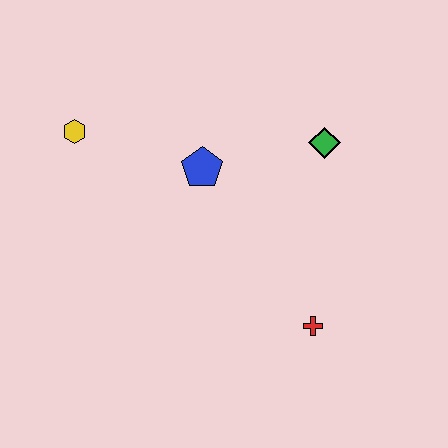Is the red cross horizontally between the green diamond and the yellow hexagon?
Yes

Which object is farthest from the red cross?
The yellow hexagon is farthest from the red cross.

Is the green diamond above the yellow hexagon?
No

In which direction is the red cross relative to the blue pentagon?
The red cross is below the blue pentagon.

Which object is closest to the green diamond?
The blue pentagon is closest to the green diamond.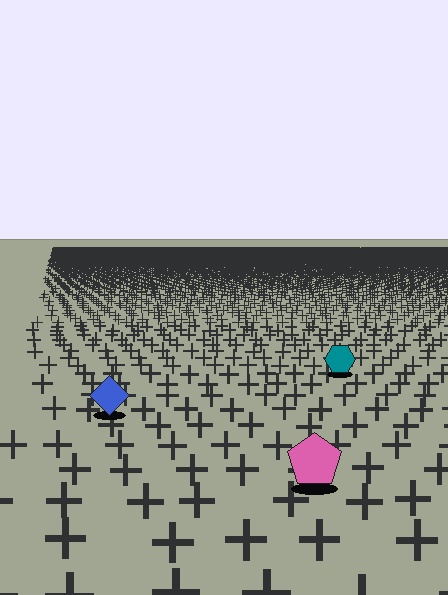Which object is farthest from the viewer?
The teal hexagon is farthest from the viewer. It appears smaller and the ground texture around it is denser.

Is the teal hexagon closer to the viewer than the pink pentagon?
No. The pink pentagon is closer — you can tell from the texture gradient: the ground texture is coarser near it.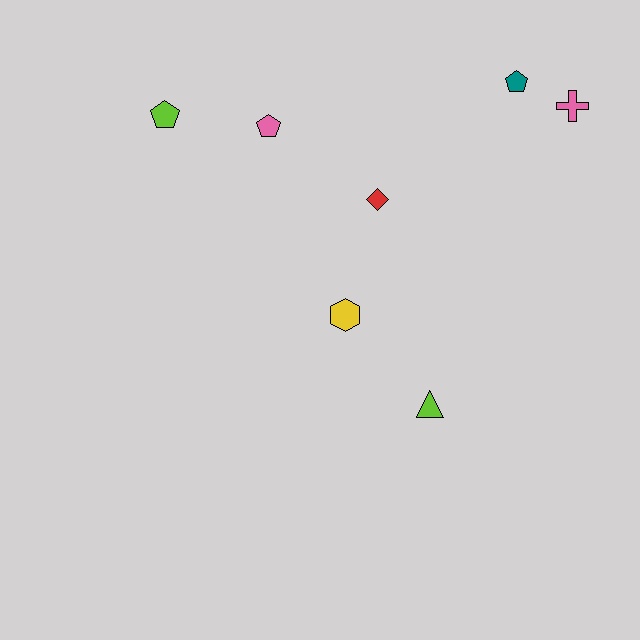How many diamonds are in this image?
There is 1 diamond.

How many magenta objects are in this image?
There are no magenta objects.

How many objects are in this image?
There are 7 objects.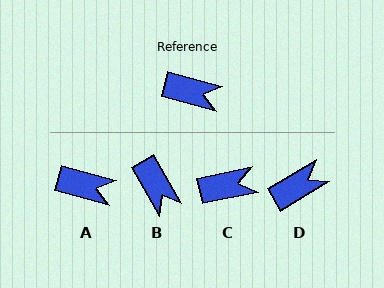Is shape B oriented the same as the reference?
No, it is off by about 45 degrees.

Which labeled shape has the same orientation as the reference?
A.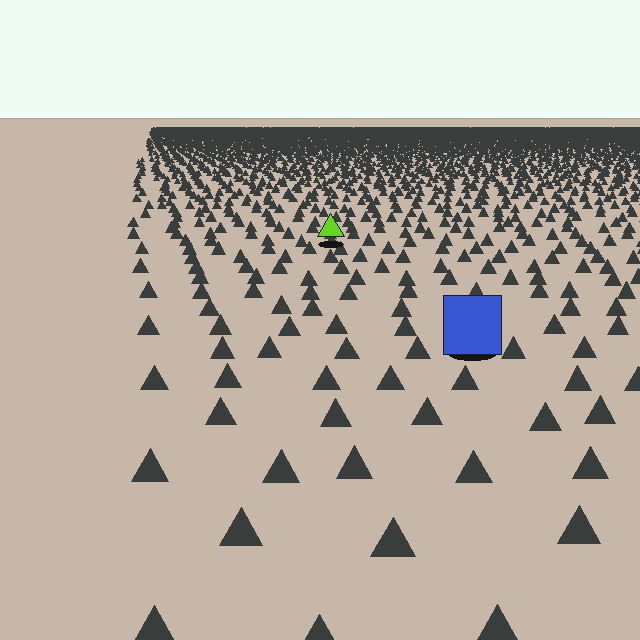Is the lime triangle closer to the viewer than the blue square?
No. The blue square is closer — you can tell from the texture gradient: the ground texture is coarser near it.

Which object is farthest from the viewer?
The lime triangle is farthest from the viewer. It appears smaller and the ground texture around it is denser.